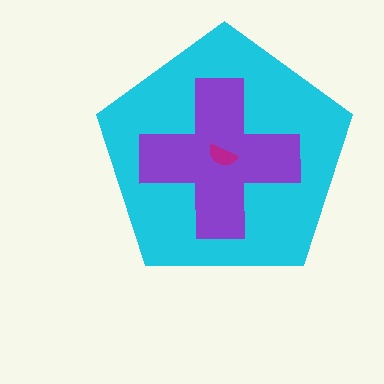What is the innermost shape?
The magenta semicircle.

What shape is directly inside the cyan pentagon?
The purple cross.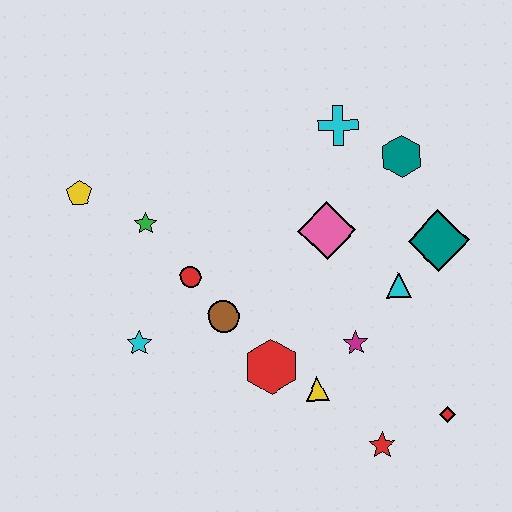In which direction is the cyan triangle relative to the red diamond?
The cyan triangle is above the red diamond.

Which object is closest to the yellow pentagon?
The green star is closest to the yellow pentagon.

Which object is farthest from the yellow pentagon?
The red diamond is farthest from the yellow pentagon.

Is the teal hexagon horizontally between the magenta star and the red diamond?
Yes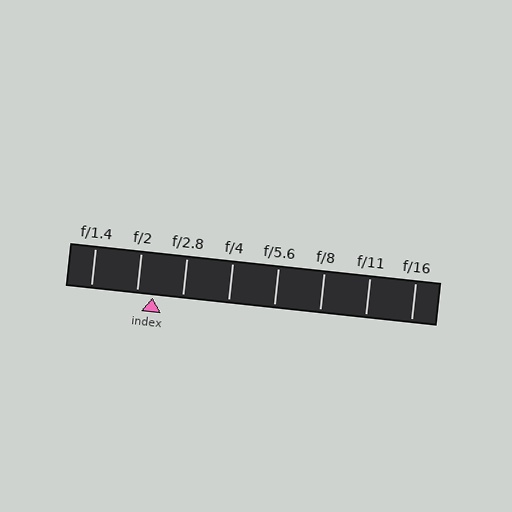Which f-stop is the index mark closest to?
The index mark is closest to f/2.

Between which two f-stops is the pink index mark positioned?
The index mark is between f/2 and f/2.8.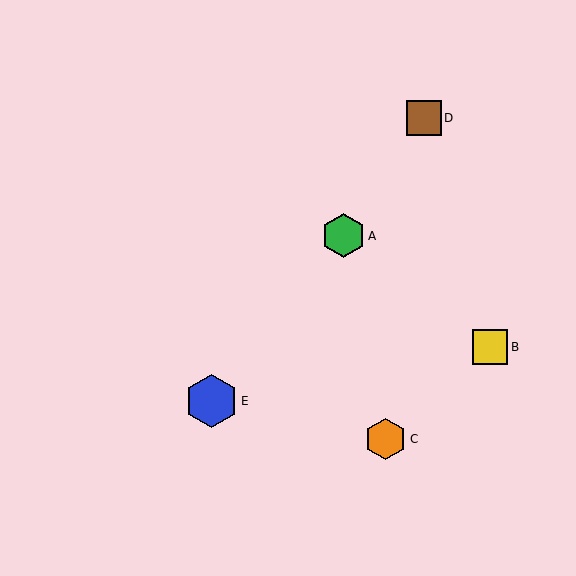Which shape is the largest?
The blue hexagon (labeled E) is the largest.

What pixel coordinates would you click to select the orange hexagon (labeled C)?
Click at (386, 439) to select the orange hexagon C.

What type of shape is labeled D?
Shape D is a brown square.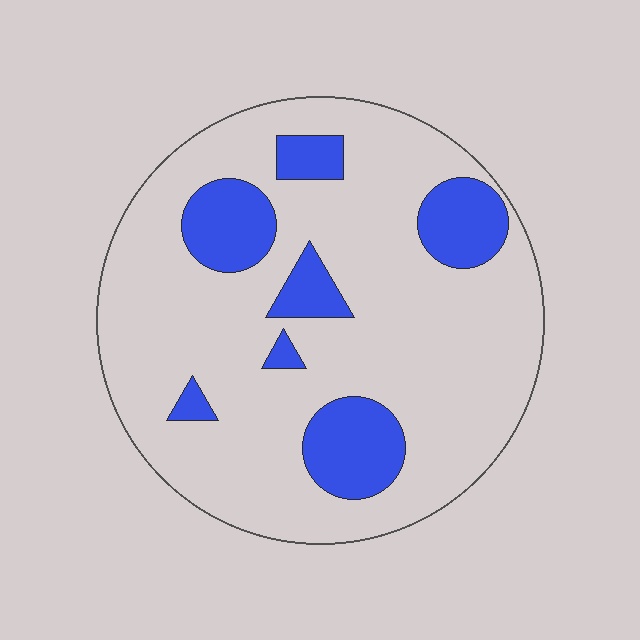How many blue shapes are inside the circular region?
7.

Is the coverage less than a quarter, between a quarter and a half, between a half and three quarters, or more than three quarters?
Less than a quarter.